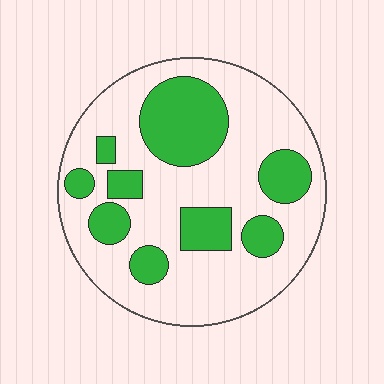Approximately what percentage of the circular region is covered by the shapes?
Approximately 30%.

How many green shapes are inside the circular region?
9.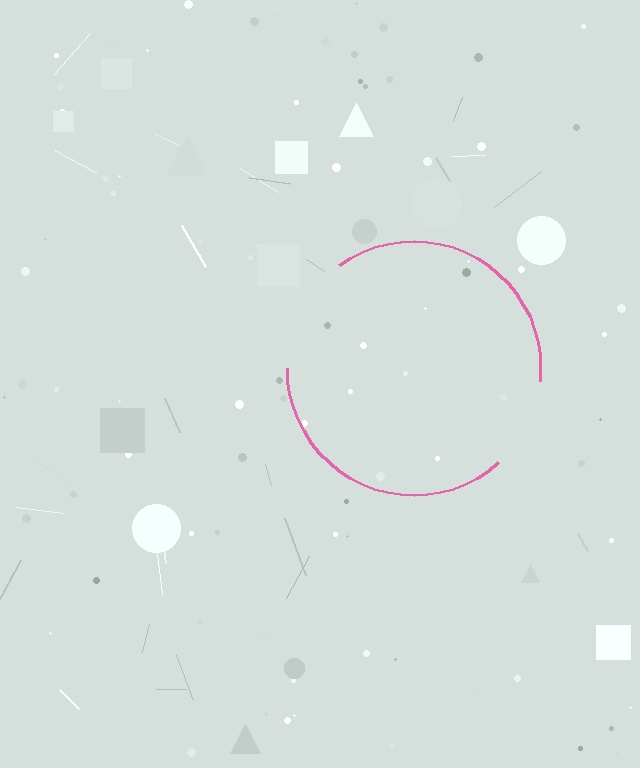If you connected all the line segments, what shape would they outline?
They would outline a circle.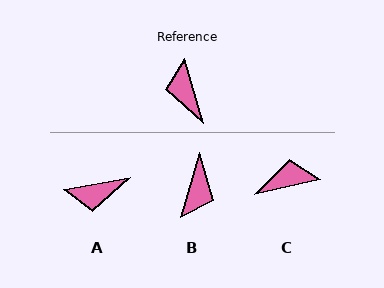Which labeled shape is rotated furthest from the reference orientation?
B, about 148 degrees away.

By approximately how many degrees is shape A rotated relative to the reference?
Approximately 84 degrees counter-clockwise.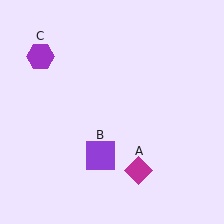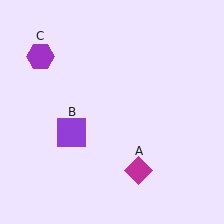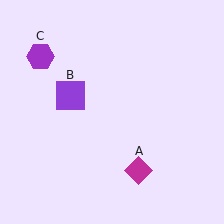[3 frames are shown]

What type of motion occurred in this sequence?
The purple square (object B) rotated clockwise around the center of the scene.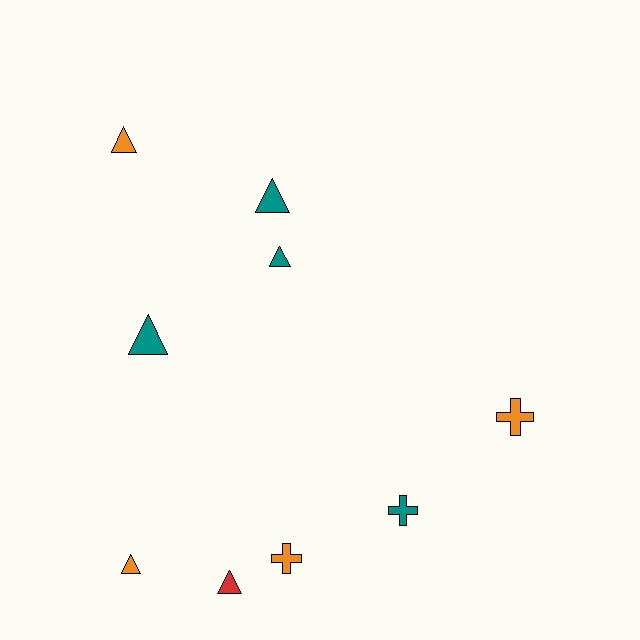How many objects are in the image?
There are 9 objects.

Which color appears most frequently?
Teal, with 4 objects.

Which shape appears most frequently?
Triangle, with 6 objects.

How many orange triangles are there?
There are 2 orange triangles.